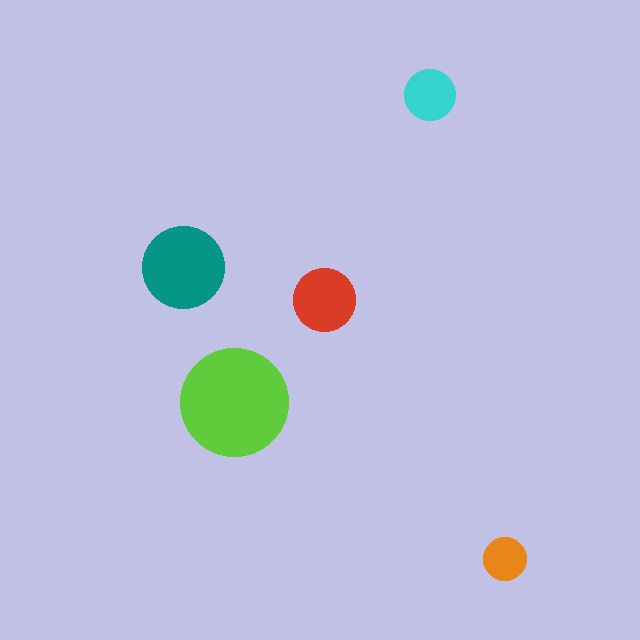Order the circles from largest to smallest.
the lime one, the teal one, the red one, the cyan one, the orange one.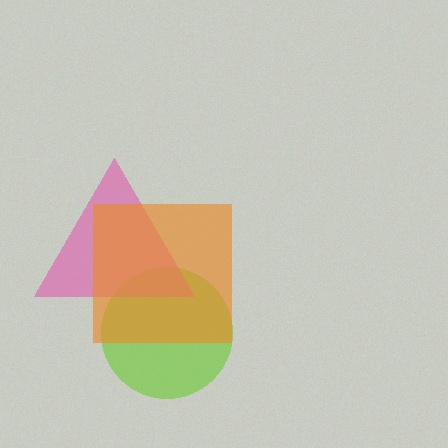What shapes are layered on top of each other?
The layered shapes are: a lime circle, a pink triangle, an orange square.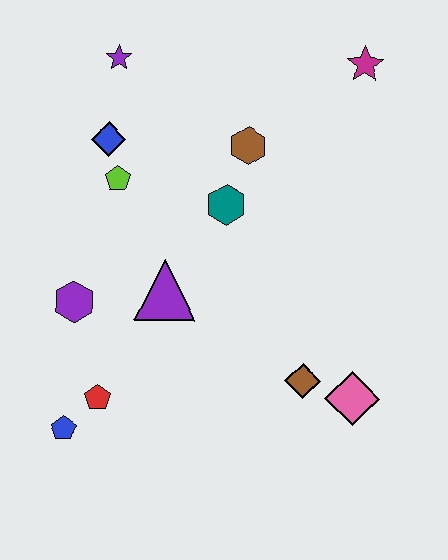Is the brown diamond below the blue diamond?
Yes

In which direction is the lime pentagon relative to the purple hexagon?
The lime pentagon is above the purple hexagon.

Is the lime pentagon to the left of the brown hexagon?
Yes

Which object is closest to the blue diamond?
The lime pentagon is closest to the blue diamond.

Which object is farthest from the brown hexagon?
The blue pentagon is farthest from the brown hexagon.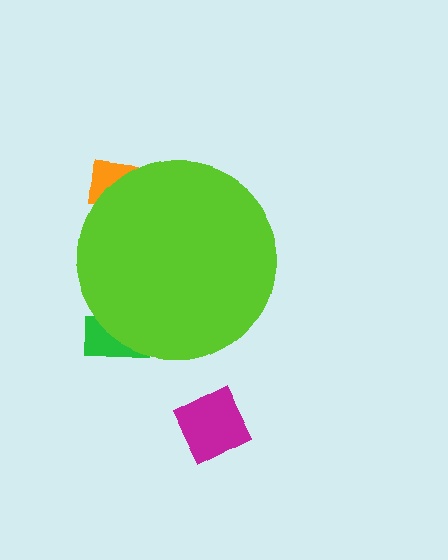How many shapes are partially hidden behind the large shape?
2 shapes are partially hidden.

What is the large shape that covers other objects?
A lime circle.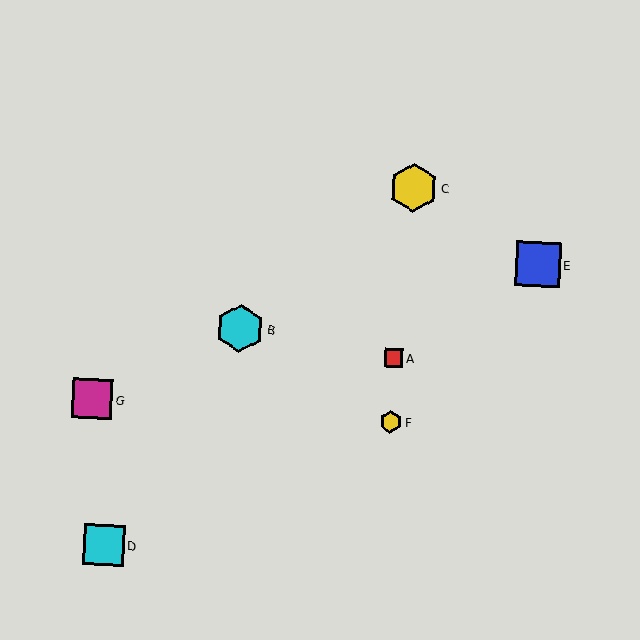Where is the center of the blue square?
The center of the blue square is at (538, 264).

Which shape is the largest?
The yellow hexagon (labeled C) is the largest.